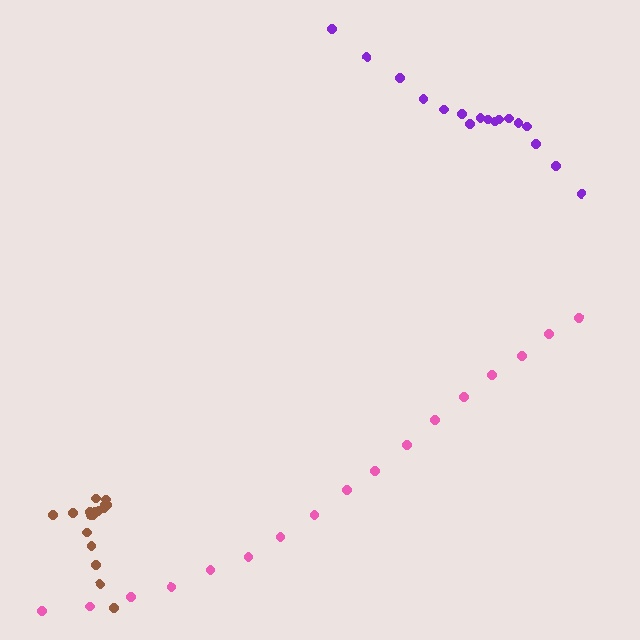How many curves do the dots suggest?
There are 3 distinct paths.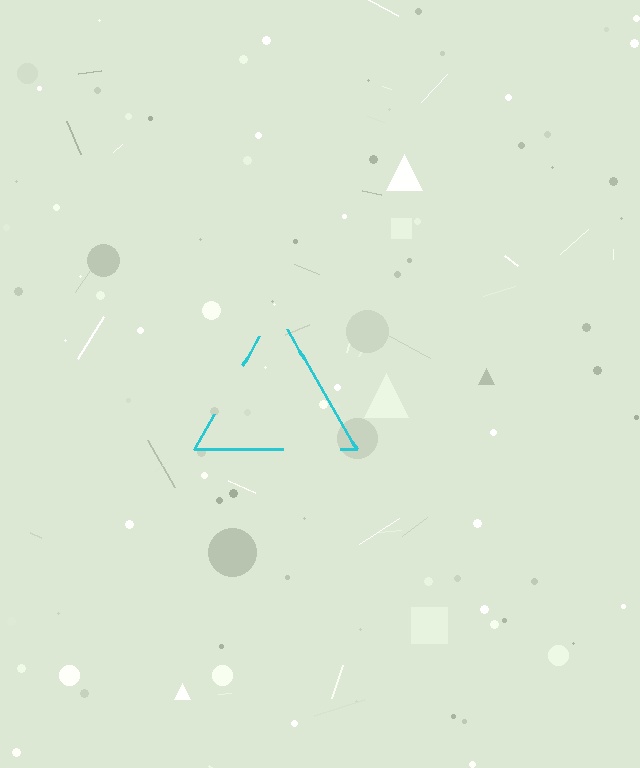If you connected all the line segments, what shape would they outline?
They would outline a triangle.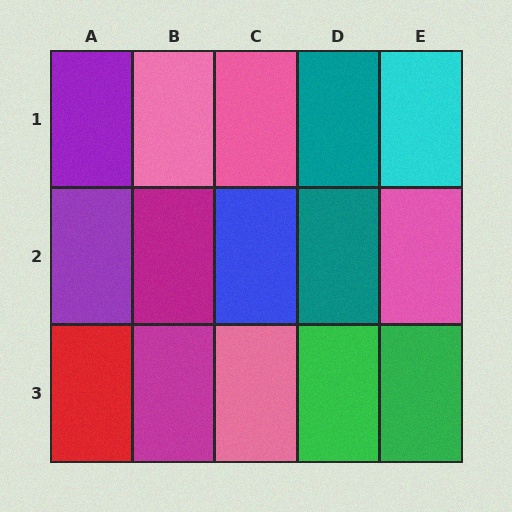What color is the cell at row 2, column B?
Magenta.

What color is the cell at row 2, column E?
Pink.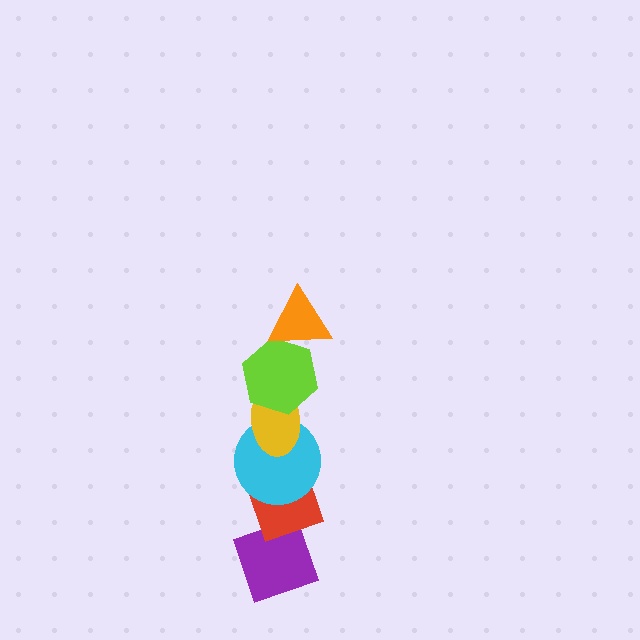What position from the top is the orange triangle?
The orange triangle is 1st from the top.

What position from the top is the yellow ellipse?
The yellow ellipse is 3rd from the top.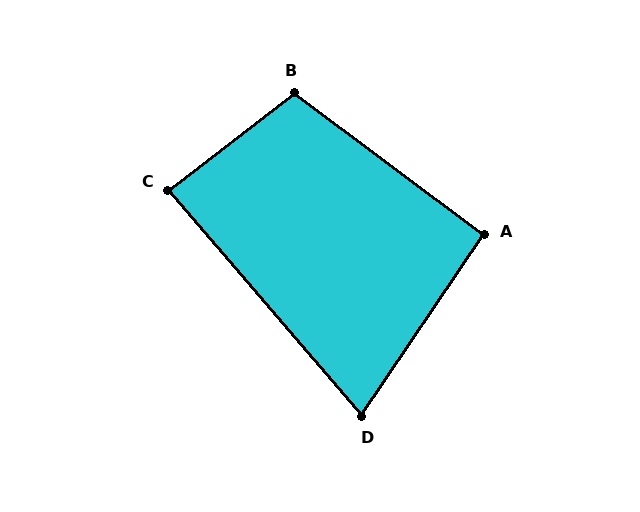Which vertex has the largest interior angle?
B, at approximately 105 degrees.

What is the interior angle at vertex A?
Approximately 93 degrees (approximately right).